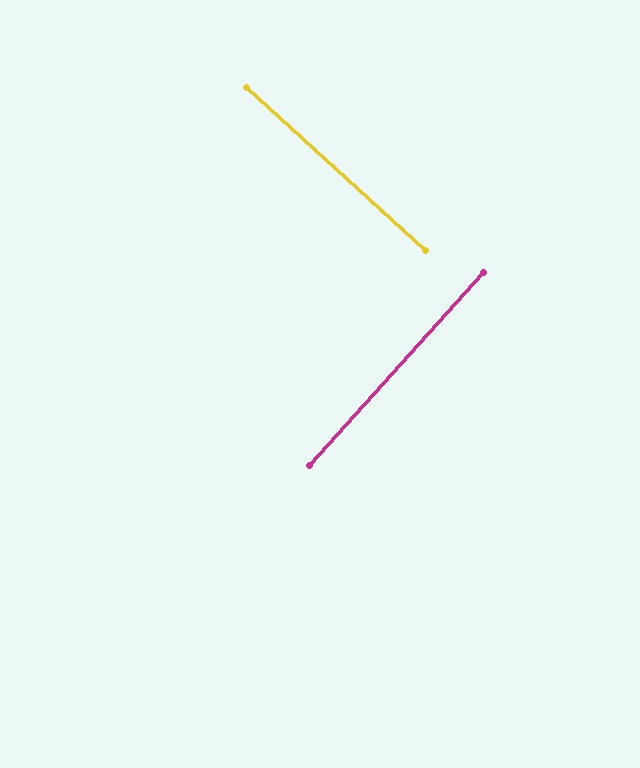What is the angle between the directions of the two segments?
Approximately 90 degrees.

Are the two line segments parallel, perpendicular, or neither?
Perpendicular — they meet at approximately 90°.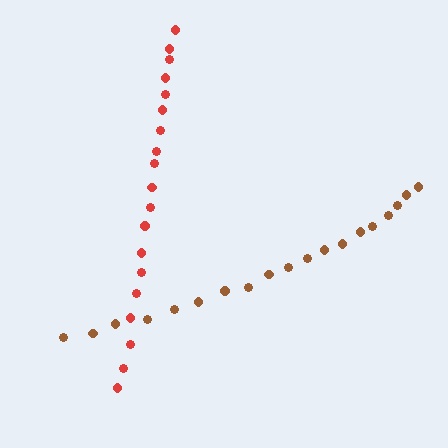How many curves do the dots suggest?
There are 2 distinct paths.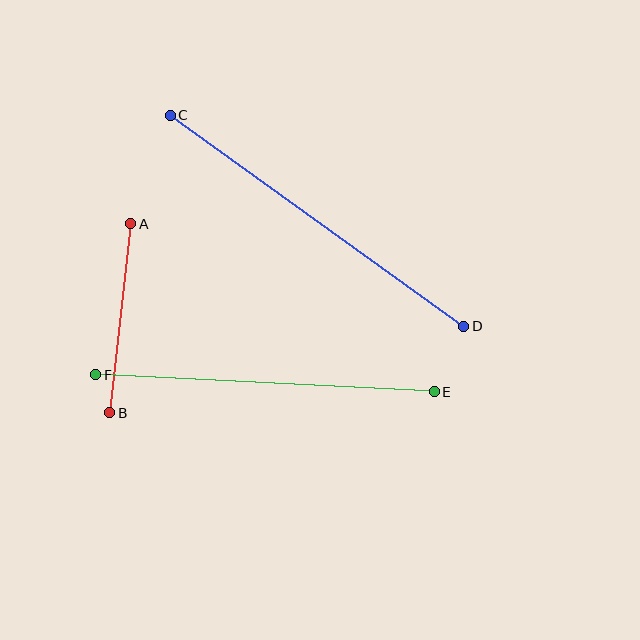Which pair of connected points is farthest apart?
Points C and D are farthest apart.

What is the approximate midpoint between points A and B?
The midpoint is at approximately (120, 318) pixels.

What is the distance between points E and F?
The distance is approximately 339 pixels.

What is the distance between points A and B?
The distance is approximately 190 pixels.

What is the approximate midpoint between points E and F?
The midpoint is at approximately (265, 383) pixels.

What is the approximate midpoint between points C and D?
The midpoint is at approximately (317, 221) pixels.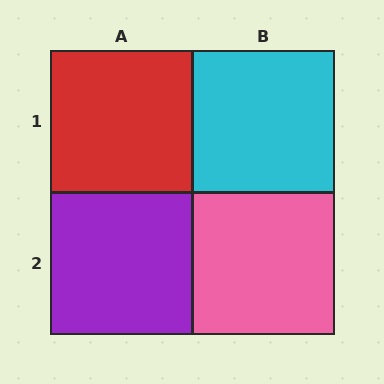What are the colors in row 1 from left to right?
Red, cyan.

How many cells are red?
1 cell is red.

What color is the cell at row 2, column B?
Pink.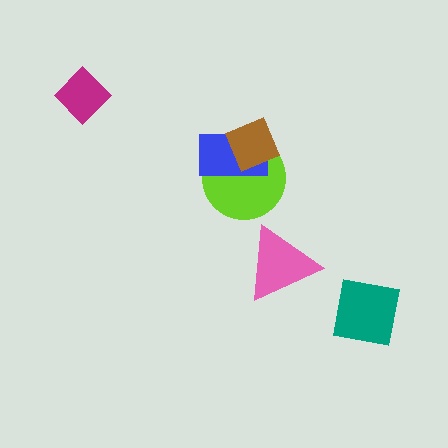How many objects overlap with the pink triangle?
0 objects overlap with the pink triangle.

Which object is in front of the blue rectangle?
The brown diamond is in front of the blue rectangle.